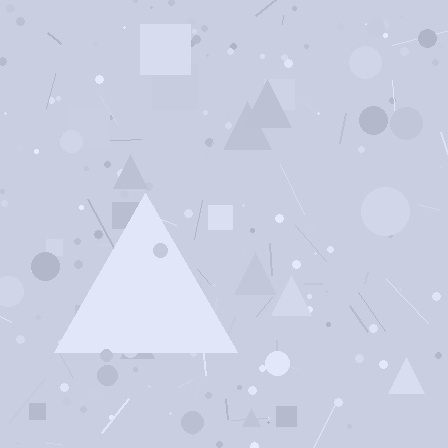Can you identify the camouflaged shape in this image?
The camouflaged shape is a triangle.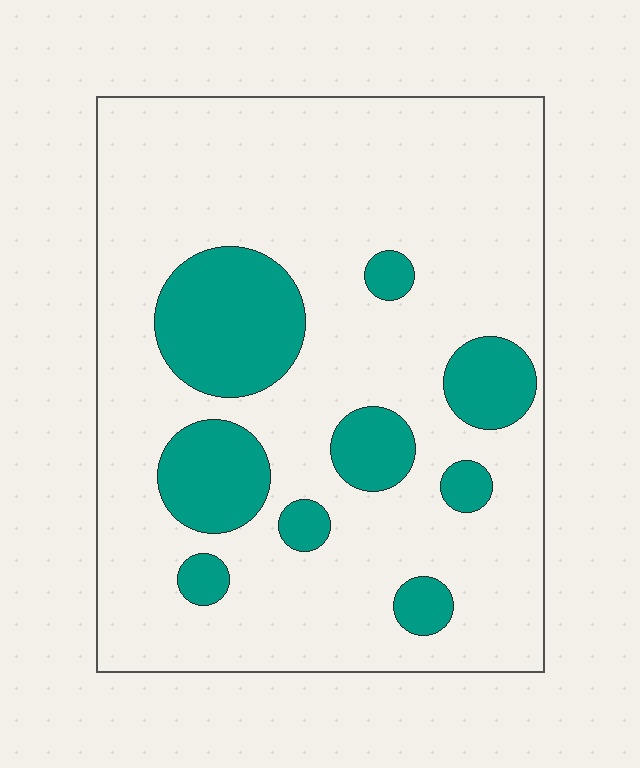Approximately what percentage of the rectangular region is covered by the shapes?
Approximately 20%.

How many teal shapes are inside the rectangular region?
9.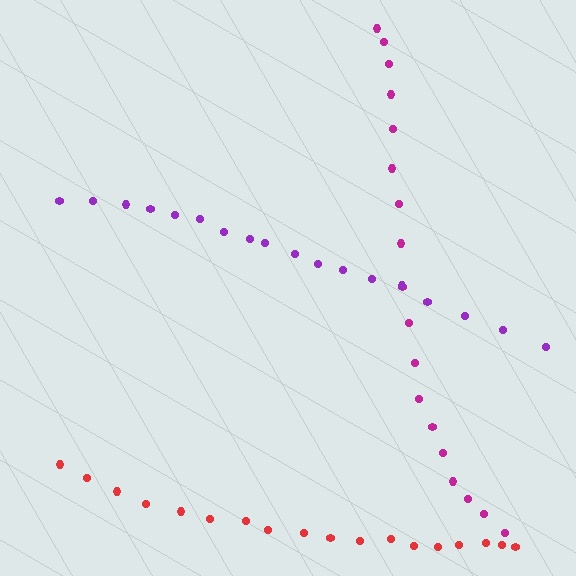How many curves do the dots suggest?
There are 3 distinct paths.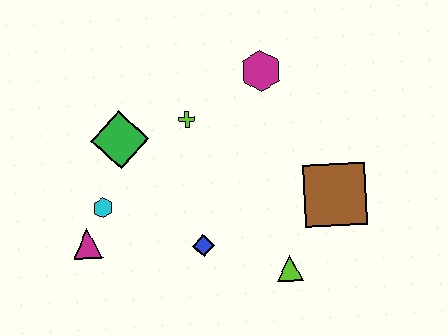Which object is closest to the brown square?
The lime triangle is closest to the brown square.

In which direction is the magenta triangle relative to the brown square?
The magenta triangle is to the left of the brown square.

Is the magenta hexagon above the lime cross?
Yes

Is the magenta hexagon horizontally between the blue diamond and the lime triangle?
Yes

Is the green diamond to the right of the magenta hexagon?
No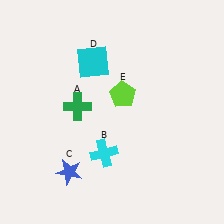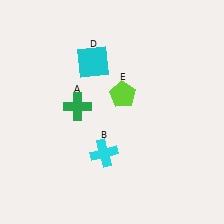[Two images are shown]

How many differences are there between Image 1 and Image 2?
There is 1 difference between the two images.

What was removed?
The blue star (C) was removed in Image 2.